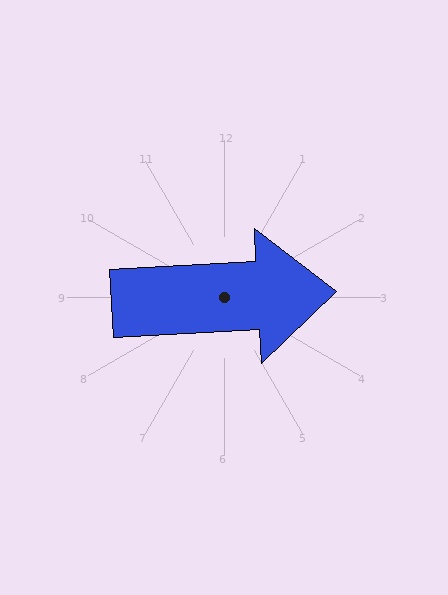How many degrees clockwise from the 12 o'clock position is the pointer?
Approximately 87 degrees.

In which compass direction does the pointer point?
East.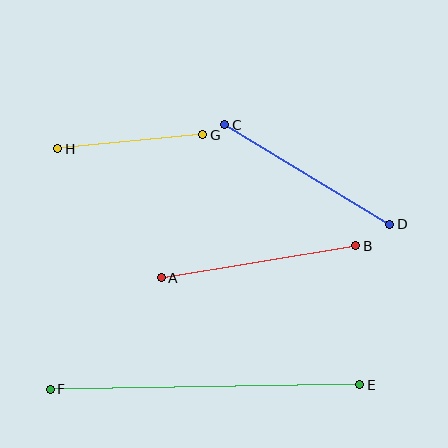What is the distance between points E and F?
The distance is approximately 310 pixels.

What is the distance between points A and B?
The distance is approximately 197 pixels.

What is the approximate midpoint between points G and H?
The midpoint is at approximately (130, 142) pixels.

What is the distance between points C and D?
The distance is approximately 193 pixels.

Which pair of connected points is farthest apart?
Points E and F are farthest apart.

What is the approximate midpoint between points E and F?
The midpoint is at approximately (205, 387) pixels.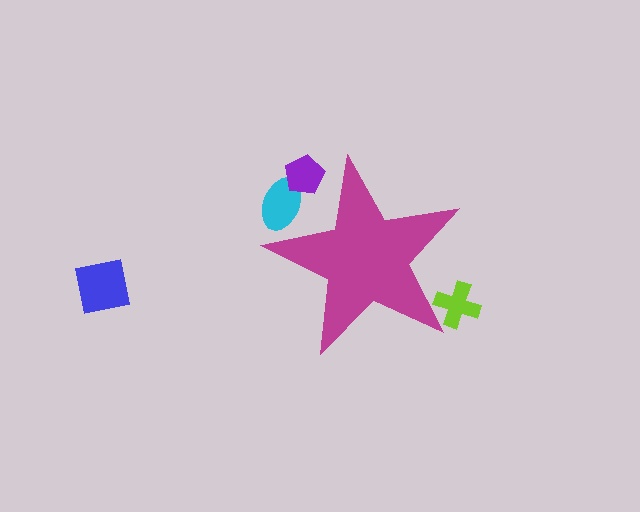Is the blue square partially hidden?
No, the blue square is fully visible.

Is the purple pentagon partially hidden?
Yes, the purple pentagon is partially hidden behind the magenta star.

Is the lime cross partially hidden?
Yes, the lime cross is partially hidden behind the magenta star.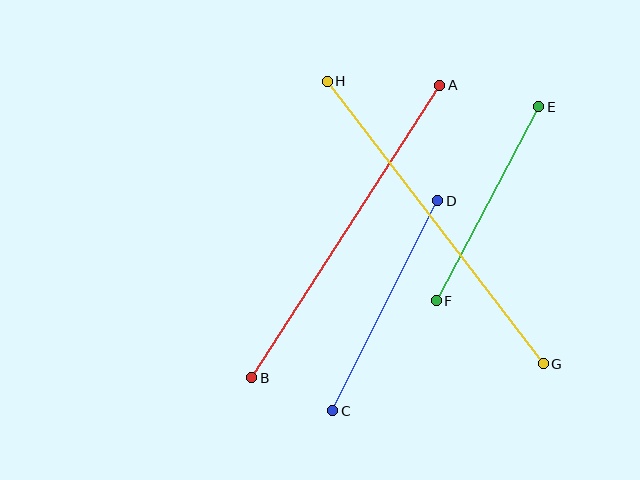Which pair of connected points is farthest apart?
Points G and H are farthest apart.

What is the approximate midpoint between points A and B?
The midpoint is at approximately (346, 231) pixels.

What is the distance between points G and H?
The distance is approximately 356 pixels.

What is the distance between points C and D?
The distance is approximately 235 pixels.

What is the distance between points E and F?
The distance is approximately 220 pixels.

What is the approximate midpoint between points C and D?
The midpoint is at approximately (385, 306) pixels.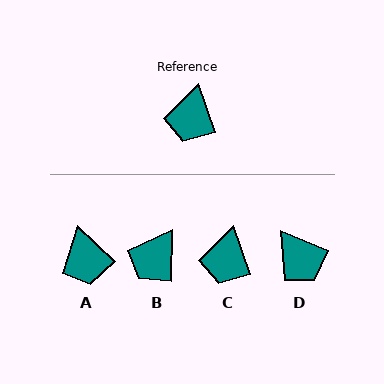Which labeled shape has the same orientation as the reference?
C.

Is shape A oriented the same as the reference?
No, it is off by about 27 degrees.